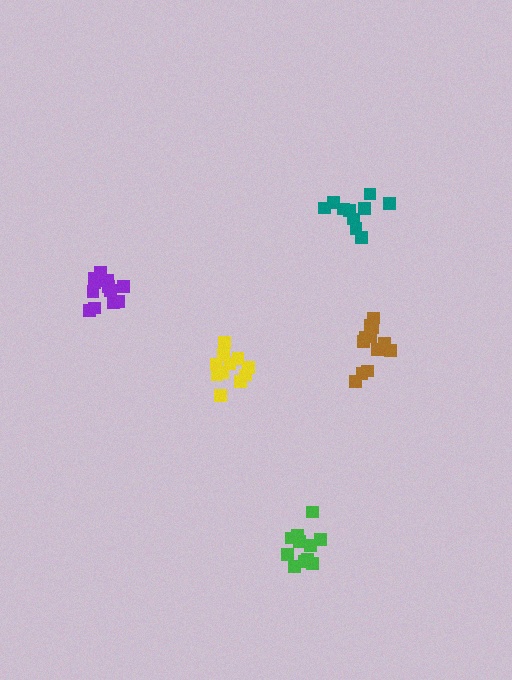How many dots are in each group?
Group 1: 10 dots, Group 2: 11 dots, Group 3: 12 dots, Group 4: 11 dots, Group 5: 12 dots (56 total).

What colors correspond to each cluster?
The clusters are colored: teal, yellow, brown, green, purple.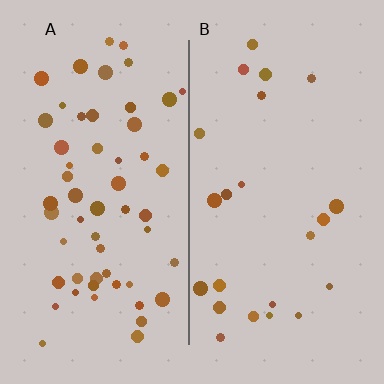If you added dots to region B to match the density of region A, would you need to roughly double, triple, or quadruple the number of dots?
Approximately double.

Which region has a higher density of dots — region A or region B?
A (the left).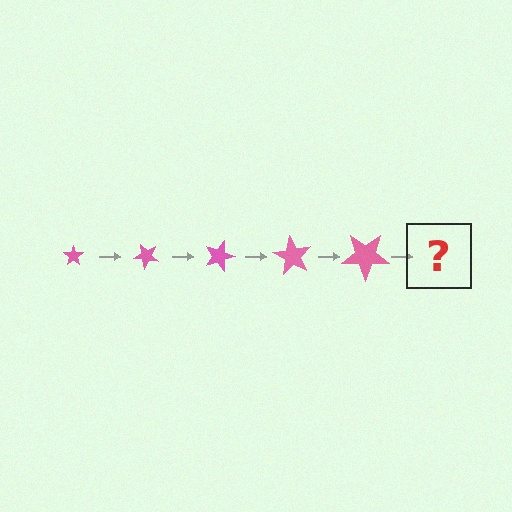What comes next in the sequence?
The next element should be a star, larger than the previous one and rotated 225 degrees from the start.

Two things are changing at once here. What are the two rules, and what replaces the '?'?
The two rules are that the star grows larger each step and it rotates 45 degrees each step. The '?' should be a star, larger than the previous one and rotated 225 degrees from the start.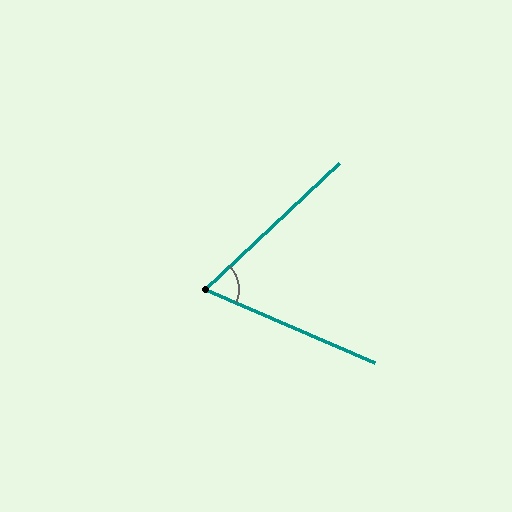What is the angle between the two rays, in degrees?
Approximately 67 degrees.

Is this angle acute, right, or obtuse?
It is acute.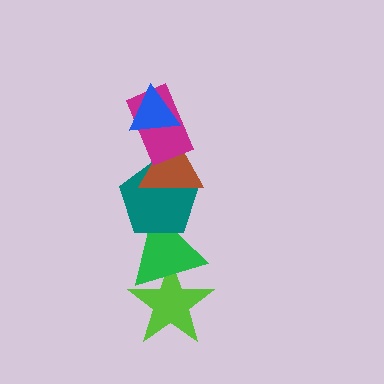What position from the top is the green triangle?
The green triangle is 5th from the top.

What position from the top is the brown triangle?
The brown triangle is 3rd from the top.